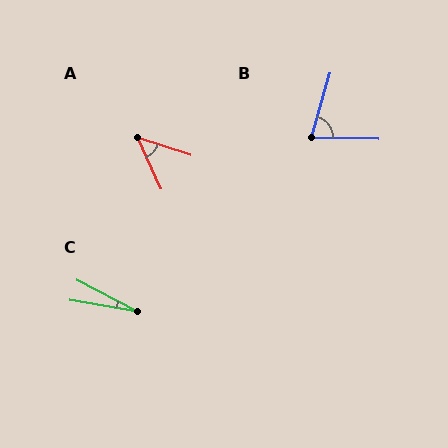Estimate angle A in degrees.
Approximately 47 degrees.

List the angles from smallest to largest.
C (18°), A (47°), B (75°).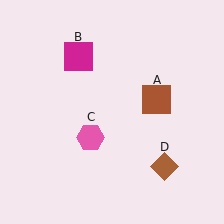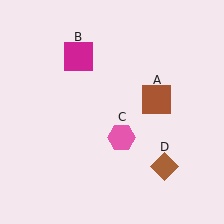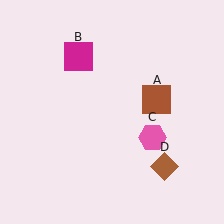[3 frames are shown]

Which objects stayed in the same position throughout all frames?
Brown square (object A) and magenta square (object B) and brown diamond (object D) remained stationary.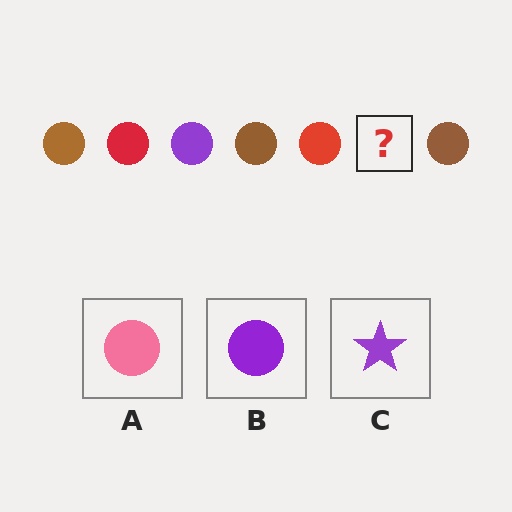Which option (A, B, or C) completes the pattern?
B.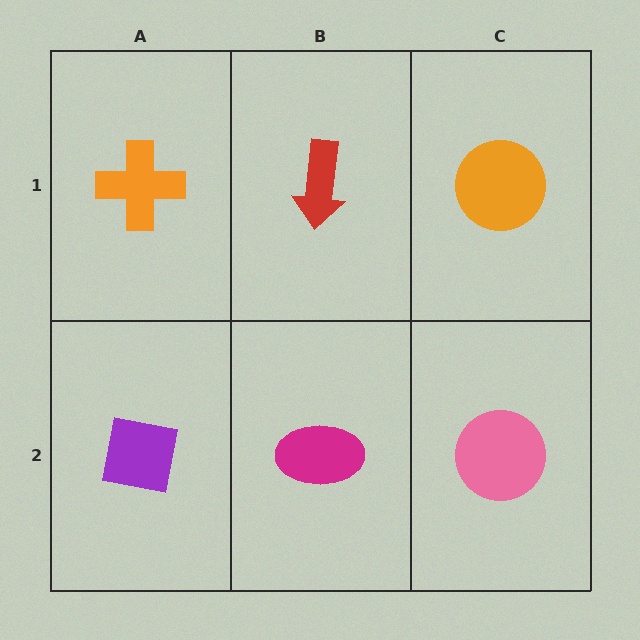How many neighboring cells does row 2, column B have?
3.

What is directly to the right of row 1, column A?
A red arrow.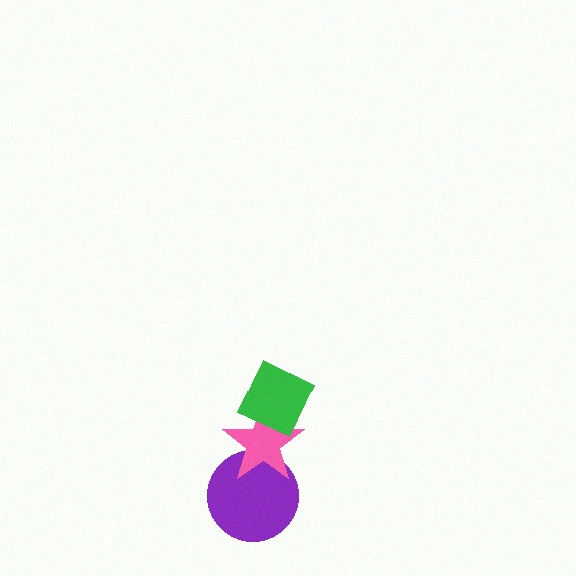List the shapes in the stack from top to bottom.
From top to bottom: the green diamond, the pink star, the purple circle.